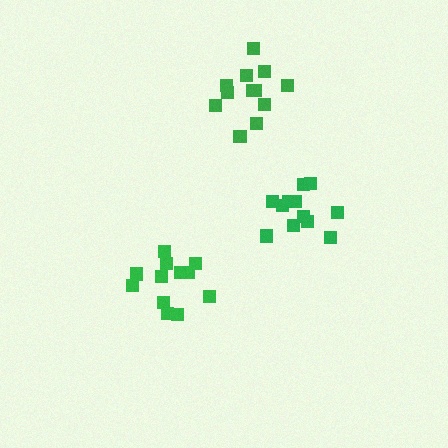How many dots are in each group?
Group 1: 13 dots, Group 2: 13 dots, Group 3: 12 dots (38 total).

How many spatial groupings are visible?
There are 3 spatial groupings.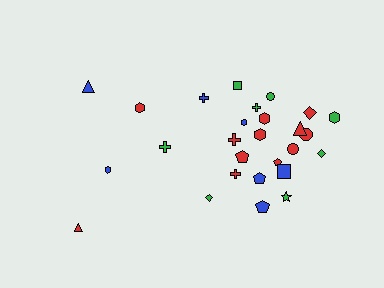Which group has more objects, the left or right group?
The right group.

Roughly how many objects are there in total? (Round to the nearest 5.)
Roughly 25 objects in total.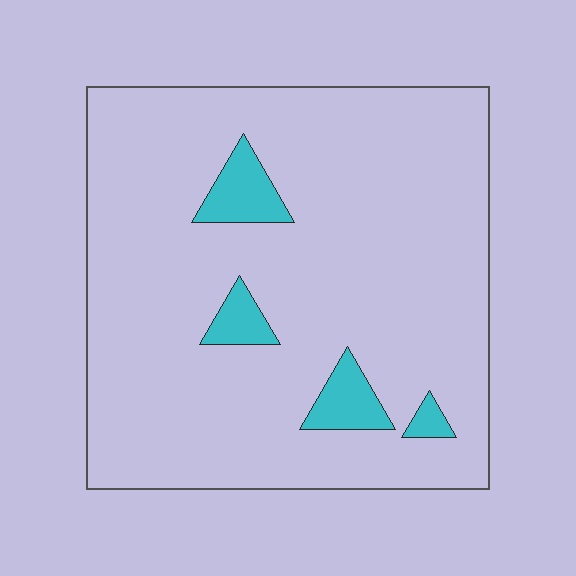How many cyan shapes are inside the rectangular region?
4.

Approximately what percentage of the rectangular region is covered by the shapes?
Approximately 10%.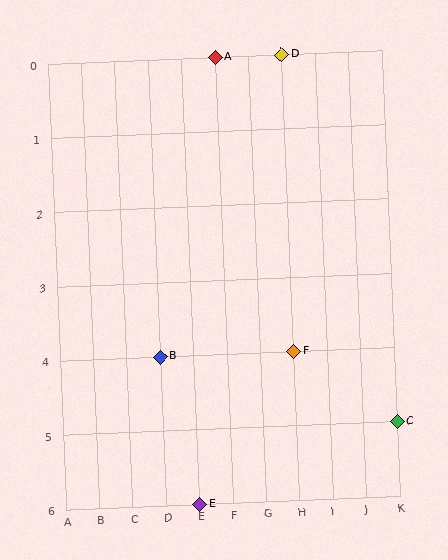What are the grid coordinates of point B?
Point B is at grid coordinates (D, 4).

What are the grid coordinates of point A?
Point A is at grid coordinates (F, 0).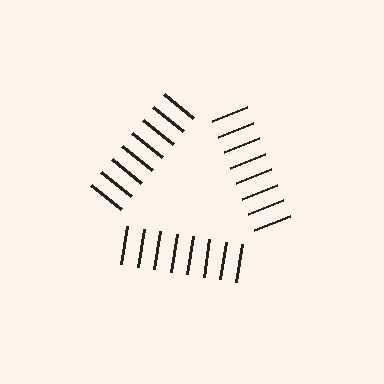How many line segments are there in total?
24 — 8 along each of the 3 edges.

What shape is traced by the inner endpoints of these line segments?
An illusory triangle — the line segments terminate on its edges but no continuous stroke is drawn.